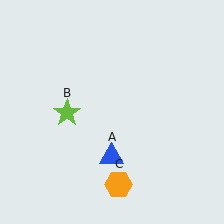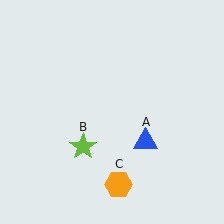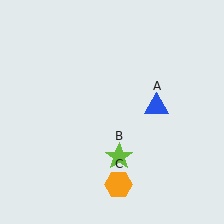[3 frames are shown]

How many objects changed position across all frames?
2 objects changed position: blue triangle (object A), lime star (object B).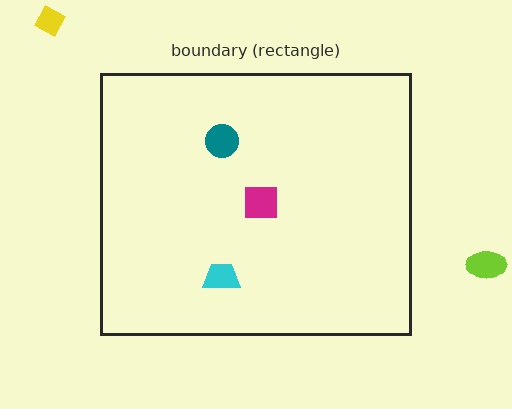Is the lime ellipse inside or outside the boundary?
Outside.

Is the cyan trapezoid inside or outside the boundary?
Inside.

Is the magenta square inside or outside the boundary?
Inside.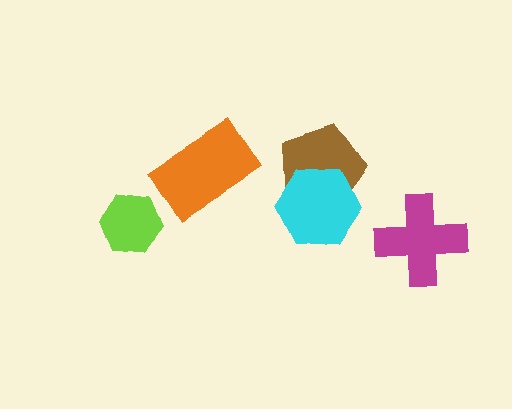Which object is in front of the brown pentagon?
The cyan hexagon is in front of the brown pentagon.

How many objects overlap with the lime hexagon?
0 objects overlap with the lime hexagon.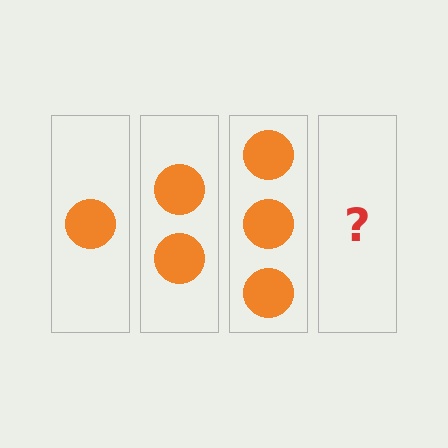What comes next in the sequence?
The next element should be 4 circles.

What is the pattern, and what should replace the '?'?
The pattern is that each step adds one more circle. The '?' should be 4 circles.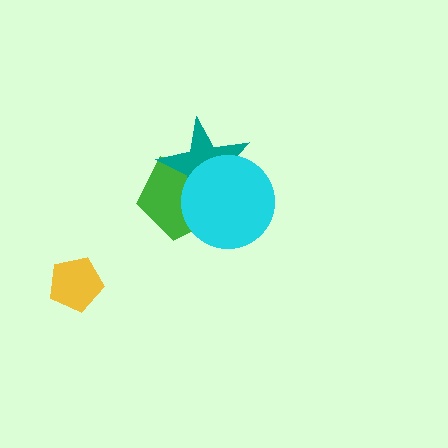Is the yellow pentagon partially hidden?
No, no other shape covers it.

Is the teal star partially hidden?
Yes, it is partially covered by another shape.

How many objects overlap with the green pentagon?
2 objects overlap with the green pentagon.